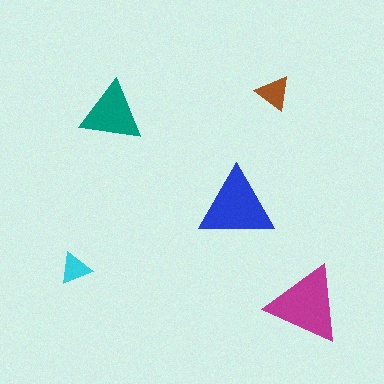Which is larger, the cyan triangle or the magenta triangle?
The magenta one.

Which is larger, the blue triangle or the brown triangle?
The blue one.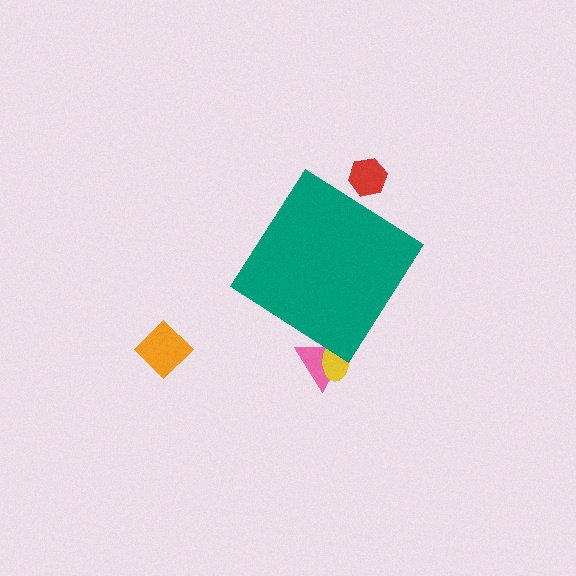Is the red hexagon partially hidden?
Yes, the red hexagon is partially hidden behind the teal diamond.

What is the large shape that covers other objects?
A teal diamond.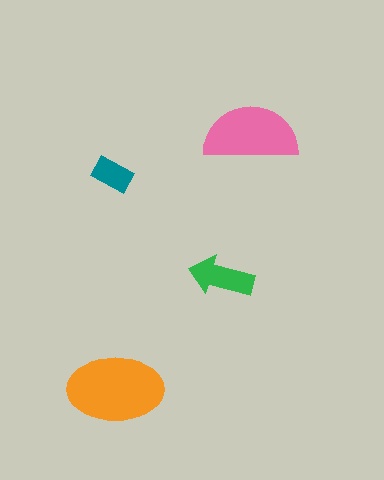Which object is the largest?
The orange ellipse.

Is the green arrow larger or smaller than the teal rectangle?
Larger.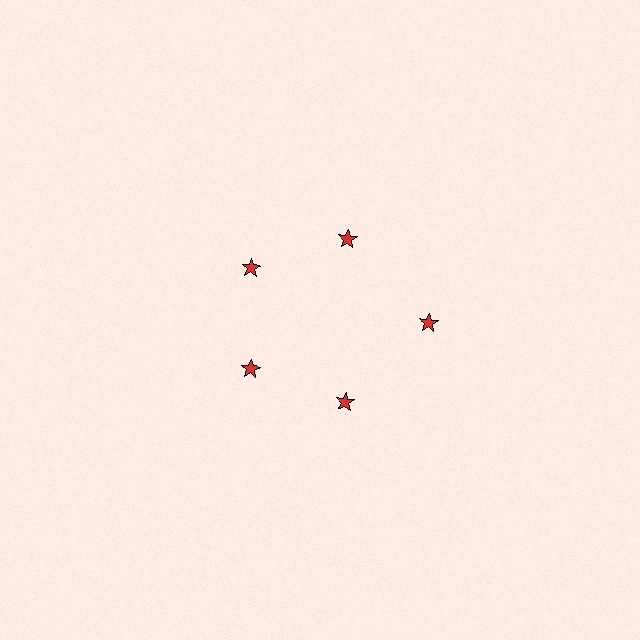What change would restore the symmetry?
The symmetry would be restored by moving it inward, back onto the ring so that all 5 stars sit at equal angles and equal distance from the center.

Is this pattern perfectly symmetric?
No. The 5 red stars are arranged in a ring, but one element near the 3 o'clock position is pushed outward from the center, breaking the 5-fold rotational symmetry.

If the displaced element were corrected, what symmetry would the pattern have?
It would have 5-fold rotational symmetry — the pattern would map onto itself every 72 degrees.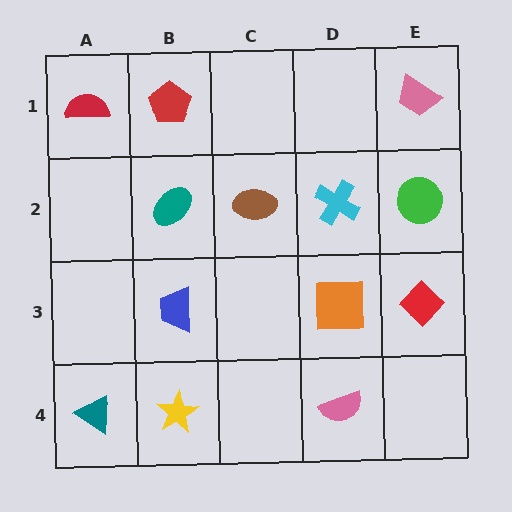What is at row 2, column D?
A cyan cross.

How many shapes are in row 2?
4 shapes.